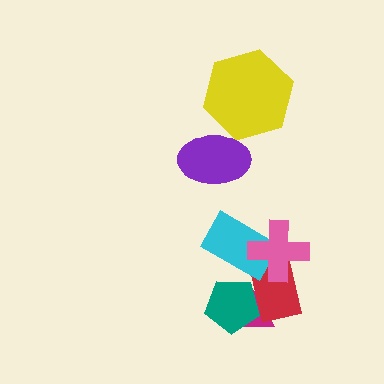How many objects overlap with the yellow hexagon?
1 object overlaps with the yellow hexagon.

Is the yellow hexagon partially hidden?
Yes, it is partially covered by another shape.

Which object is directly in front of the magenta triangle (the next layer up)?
The red rectangle is directly in front of the magenta triangle.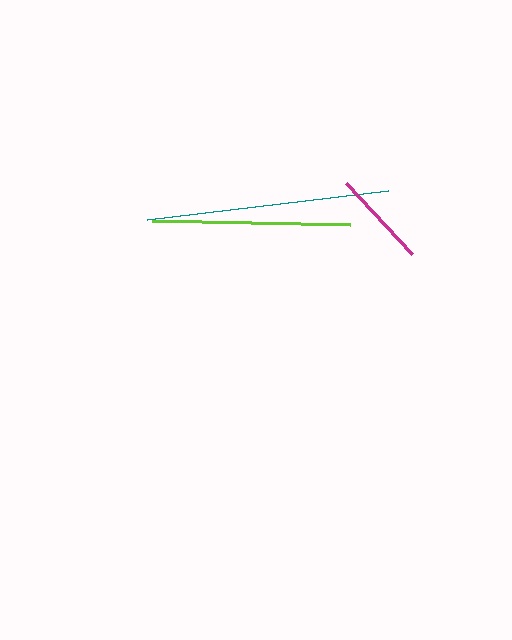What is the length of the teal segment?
The teal segment is approximately 244 pixels long.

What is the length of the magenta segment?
The magenta segment is approximately 97 pixels long.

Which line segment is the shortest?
The magenta line is the shortest at approximately 97 pixels.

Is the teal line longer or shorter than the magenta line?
The teal line is longer than the magenta line.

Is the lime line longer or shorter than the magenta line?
The lime line is longer than the magenta line.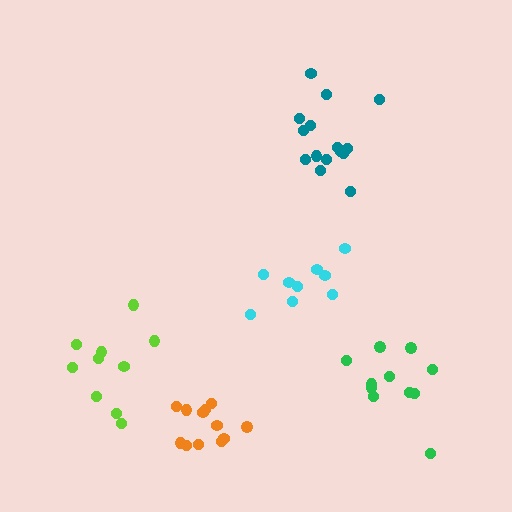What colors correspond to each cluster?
The clusters are colored: teal, orange, lime, cyan, green.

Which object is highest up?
The teal cluster is topmost.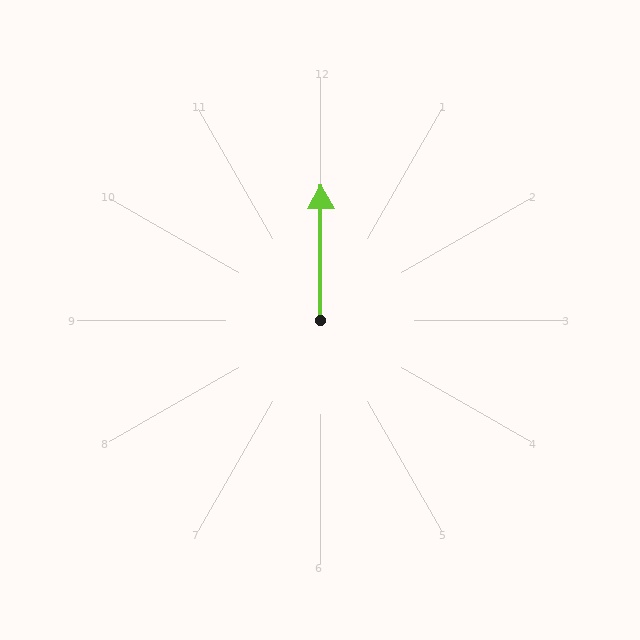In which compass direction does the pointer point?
North.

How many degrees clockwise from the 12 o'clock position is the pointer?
Approximately 0 degrees.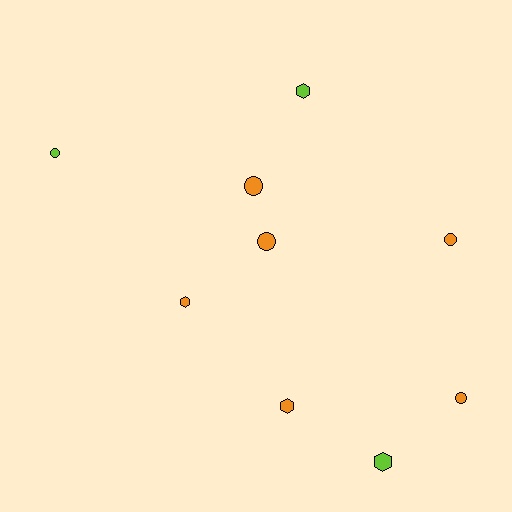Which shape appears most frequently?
Circle, with 5 objects.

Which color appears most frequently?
Orange, with 6 objects.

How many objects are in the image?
There are 9 objects.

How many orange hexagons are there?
There are 2 orange hexagons.